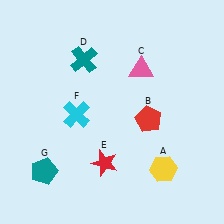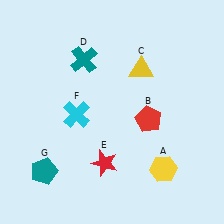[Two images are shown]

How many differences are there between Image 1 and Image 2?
There is 1 difference between the two images.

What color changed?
The triangle (C) changed from pink in Image 1 to yellow in Image 2.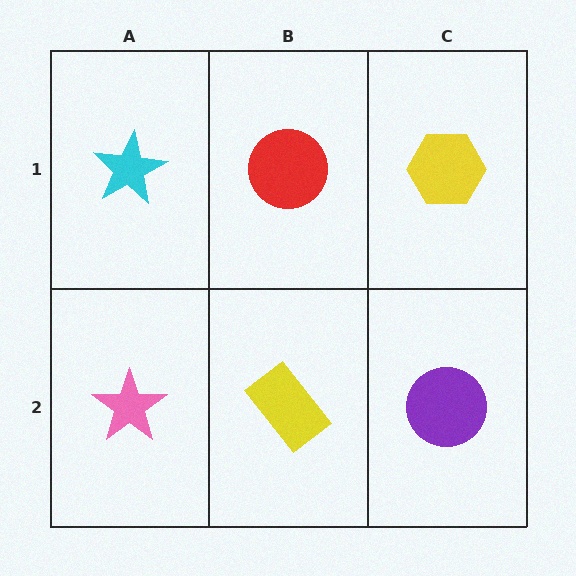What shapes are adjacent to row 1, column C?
A purple circle (row 2, column C), a red circle (row 1, column B).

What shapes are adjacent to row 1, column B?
A yellow rectangle (row 2, column B), a cyan star (row 1, column A), a yellow hexagon (row 1, column C).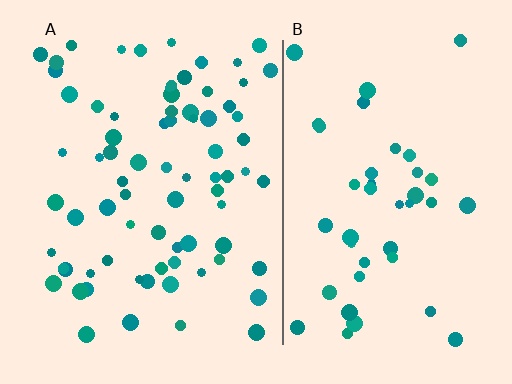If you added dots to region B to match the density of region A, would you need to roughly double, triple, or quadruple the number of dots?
Approximately double.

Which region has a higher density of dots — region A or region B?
A (the left).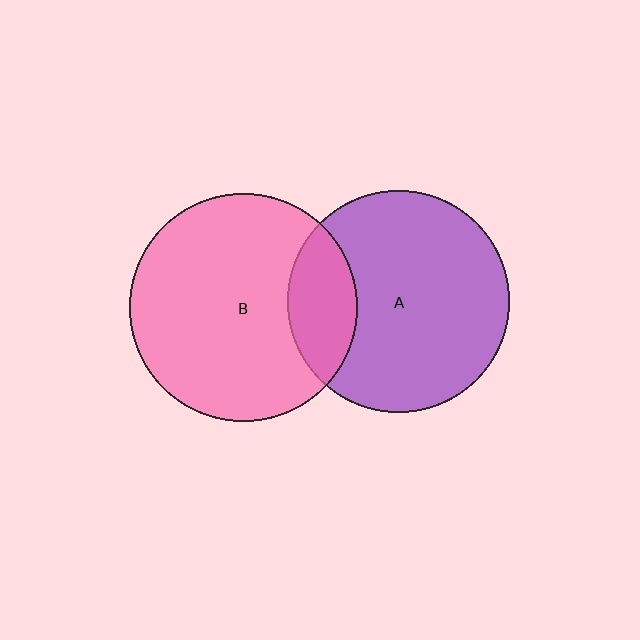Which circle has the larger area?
Circle B (pink).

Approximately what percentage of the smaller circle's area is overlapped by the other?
Approximately 20%.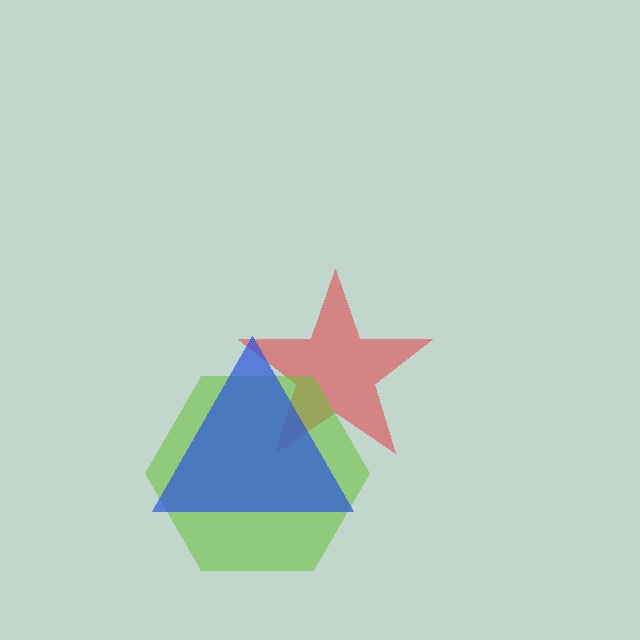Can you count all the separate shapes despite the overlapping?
Yes, there are 3 separate shapes.